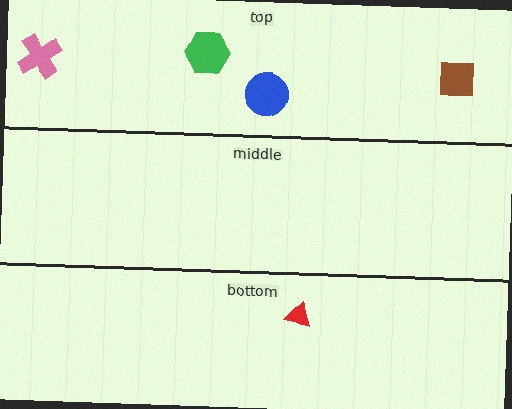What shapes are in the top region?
The brown square, the pink cross, the blue circle, the green hexagon.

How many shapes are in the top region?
4.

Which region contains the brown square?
The top region.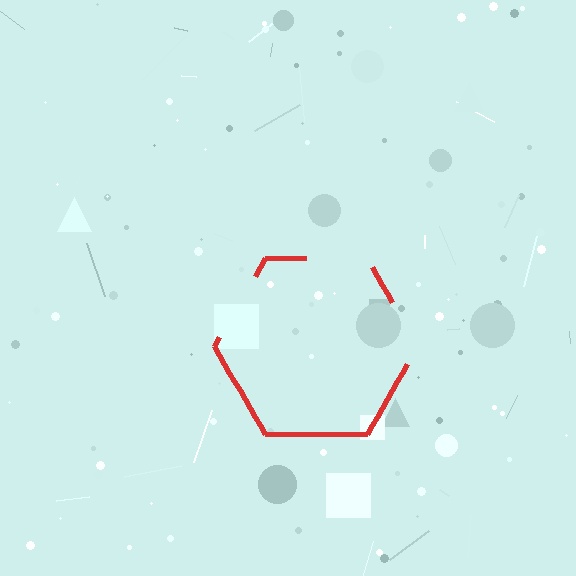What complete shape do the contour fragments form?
The contour fragments form a hexagon.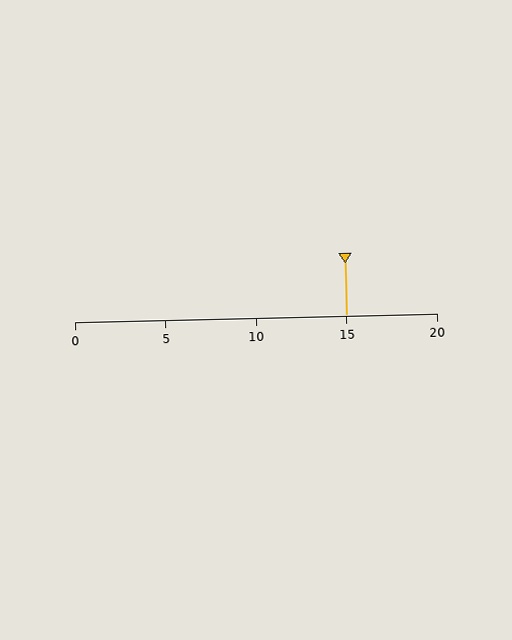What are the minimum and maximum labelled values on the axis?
The axis runs from 0 to 20.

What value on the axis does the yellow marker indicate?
The marker indicates approximately 15.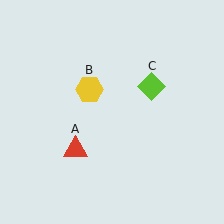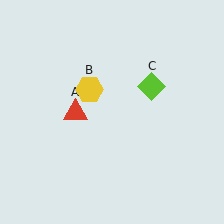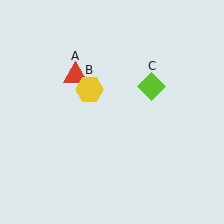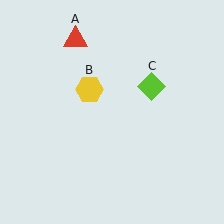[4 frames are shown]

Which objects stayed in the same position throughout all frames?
Yellow hexagon (object B) and lime diamond (object C) remained stationary.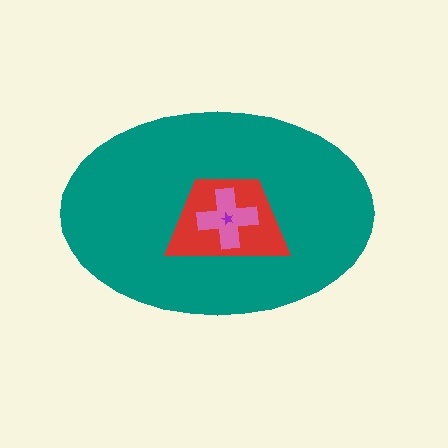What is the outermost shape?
The teal ellipse.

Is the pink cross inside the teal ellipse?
Yes.